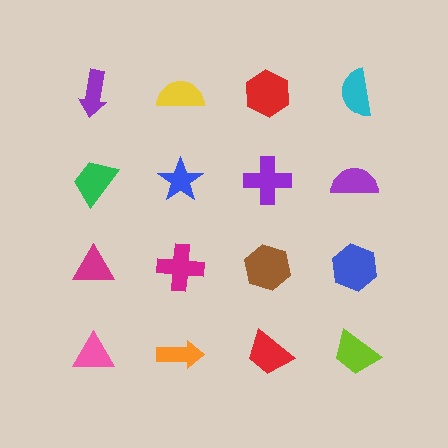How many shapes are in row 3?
4 shapes.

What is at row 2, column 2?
A blue star.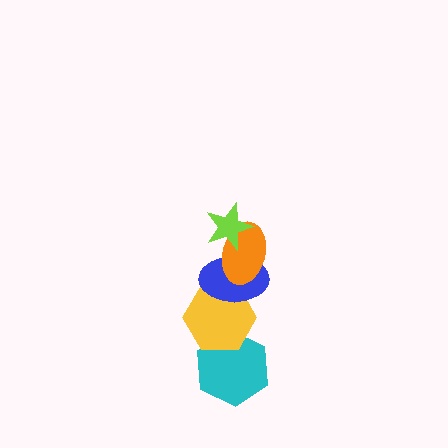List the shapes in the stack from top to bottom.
From top to bottom: the lime star, the orange ellipse, the blue ellipse, the yellow hexagon, the cyan hexagon.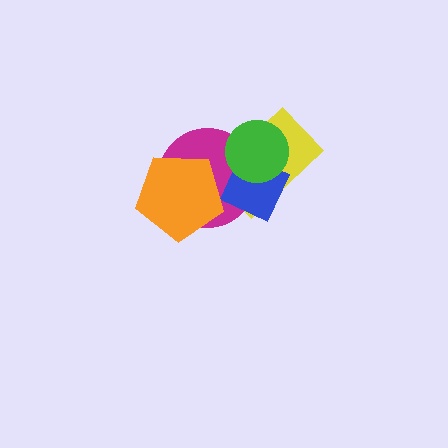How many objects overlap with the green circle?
3 objects overlap with the green circle.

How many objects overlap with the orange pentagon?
1 object overlaps with the orange pentagon.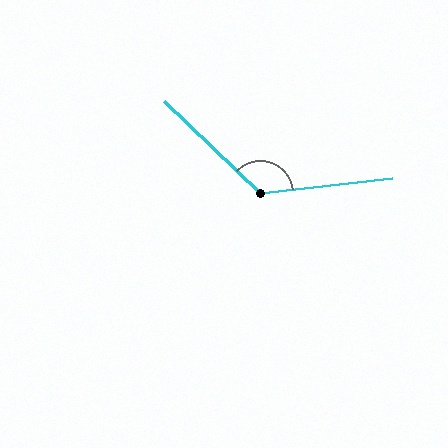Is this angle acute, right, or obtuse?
It is obtuse.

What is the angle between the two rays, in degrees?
Approximately 130 degrees.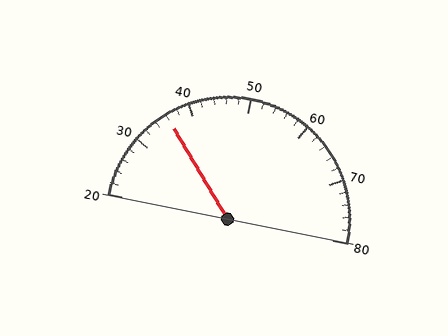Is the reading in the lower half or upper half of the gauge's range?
The reading is in the lower half of the range (20 to 80).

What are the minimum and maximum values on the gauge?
The gauge ranges from 20 to 80.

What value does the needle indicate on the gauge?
The needle indicates approximately 36.